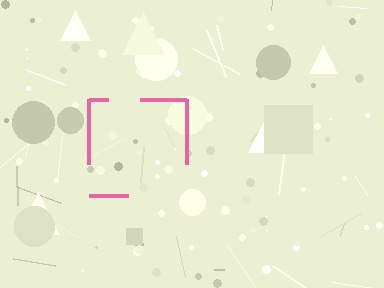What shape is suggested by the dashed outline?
The dashed outline suggests a square.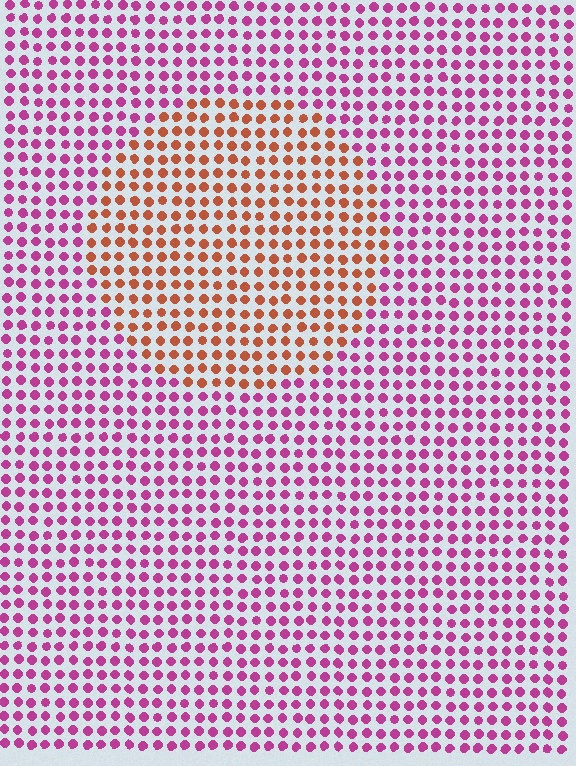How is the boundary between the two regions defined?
The boundary is defined purely by a slight shift in hue (about 55 degrees). Spacing, size, and orientation are identical on both sides.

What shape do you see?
I see a circle.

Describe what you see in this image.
The image is filled with small magenta elements in a uniform arrangement. A circle-shaped region is visible where the elements are tinted to a slightly different hue, forming a subtle color boundary.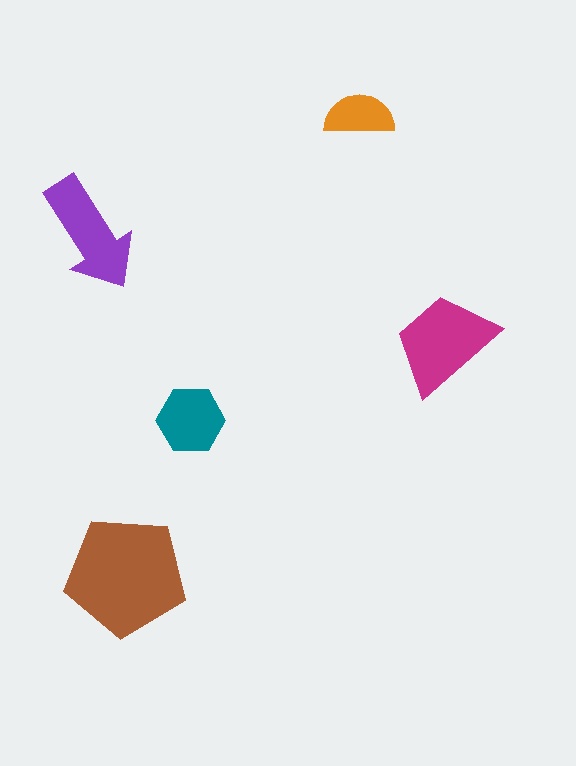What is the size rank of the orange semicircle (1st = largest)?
5th.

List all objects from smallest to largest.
The orange semicircle, the teal hexagon, the purple arrow, the magenta trapezoid, the brown pentagon.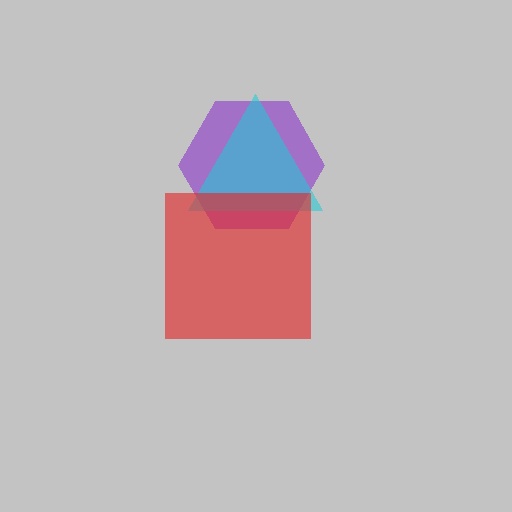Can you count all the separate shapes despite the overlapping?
Yes, there are 3 separate shapes.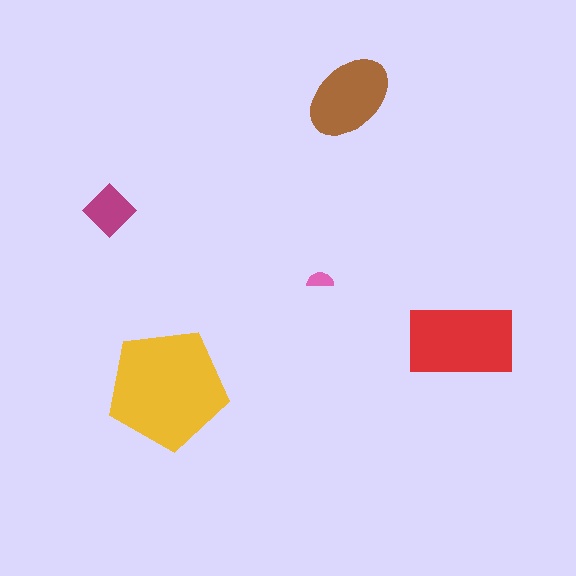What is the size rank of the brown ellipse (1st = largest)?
3rd.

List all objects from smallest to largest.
The pink semicircle, the magenta diamond, the brown ellipse, the red rectangle, the yellow pentagon.